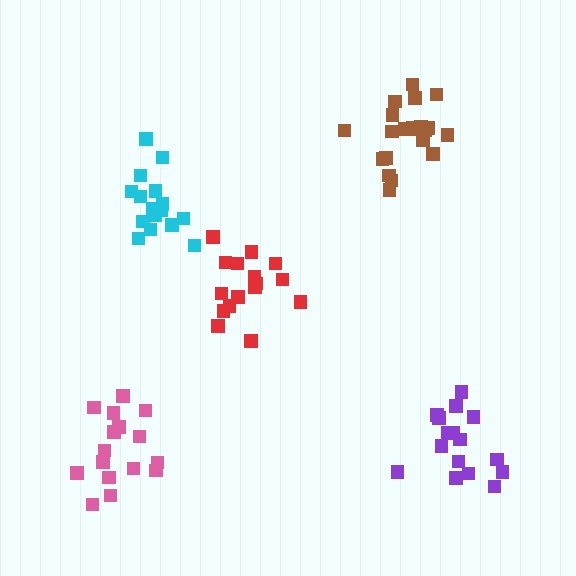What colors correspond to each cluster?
The clusters are colored: purple, pink, brown, red, cyan.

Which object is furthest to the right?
The purple cluster is rightmost.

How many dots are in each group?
Group 1: 16 dots, Group 2: 16 dots, Group 3: 21 dots, Group 4: 16 dots, Group 5: 16 dots (85 total).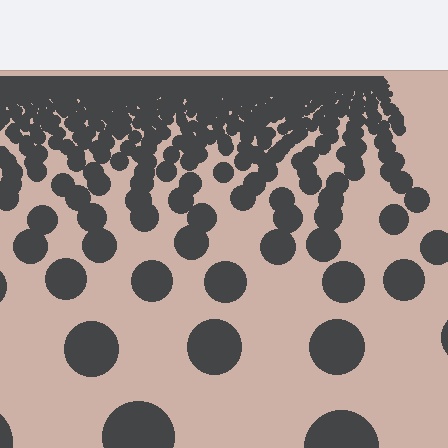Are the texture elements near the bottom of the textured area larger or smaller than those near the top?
Larger. Near the bottom, elements are closer to the viewer and appear at a bigger on-screen size.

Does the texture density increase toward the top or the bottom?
Density increases toward the top.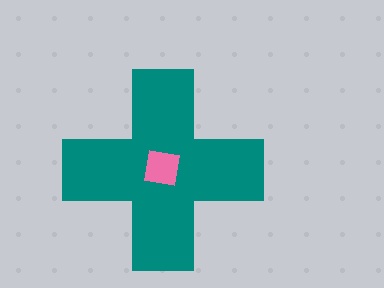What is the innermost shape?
The pink square.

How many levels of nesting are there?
2.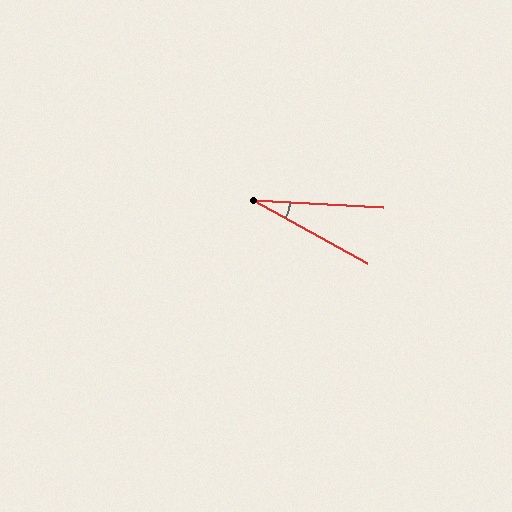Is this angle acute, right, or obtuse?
It is acute.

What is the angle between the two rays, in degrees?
Approximately 26 degrees.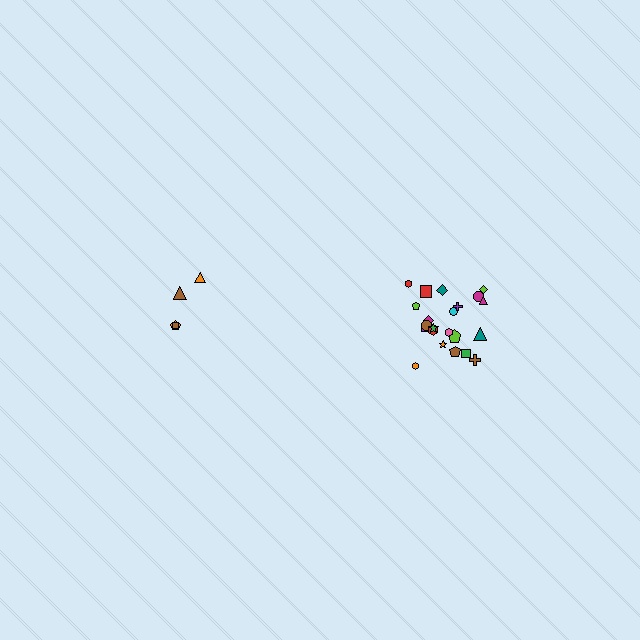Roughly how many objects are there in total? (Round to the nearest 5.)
Roughly 25 objects in total.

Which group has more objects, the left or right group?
The right group.